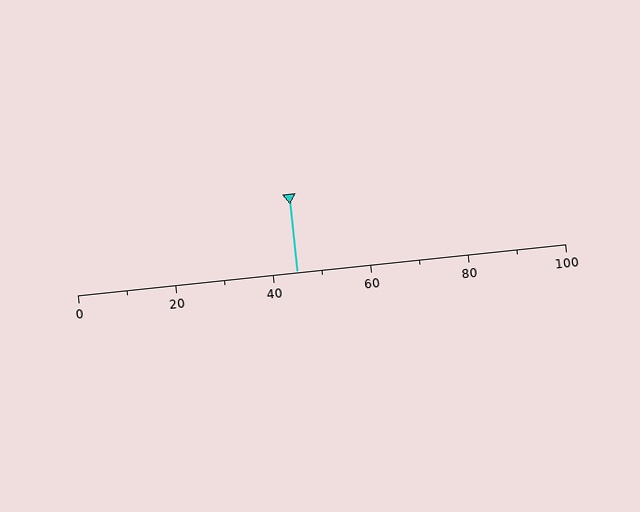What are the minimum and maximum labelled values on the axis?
The axis runs from 0 to 100.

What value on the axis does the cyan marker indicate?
The marker indicates approximately 45.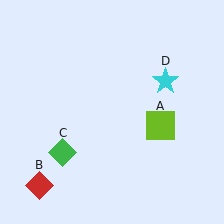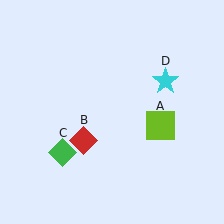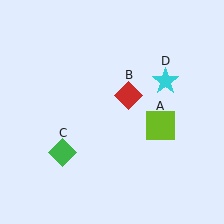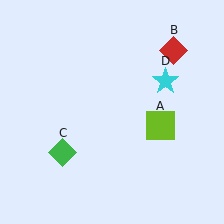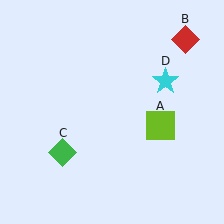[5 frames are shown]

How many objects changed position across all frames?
1 object changed position: red diamond (object B).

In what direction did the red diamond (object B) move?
The red diamond (object B) moved up and to the right.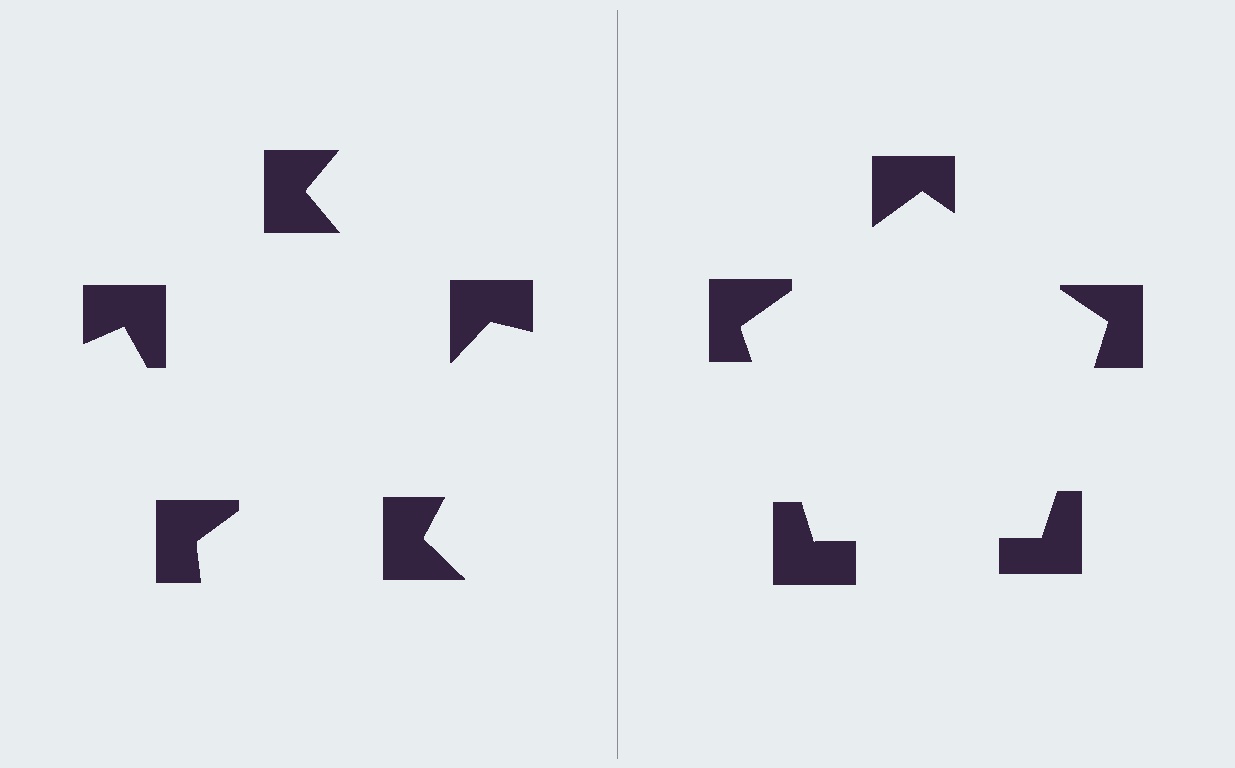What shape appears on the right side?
An illusory pentagon.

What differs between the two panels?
The notched squares are positioned identically on both sides; only the wedge orientations differ. On the right they align to a pentagon; on the left they are misaligned.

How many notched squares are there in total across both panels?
10 — 5 on each side.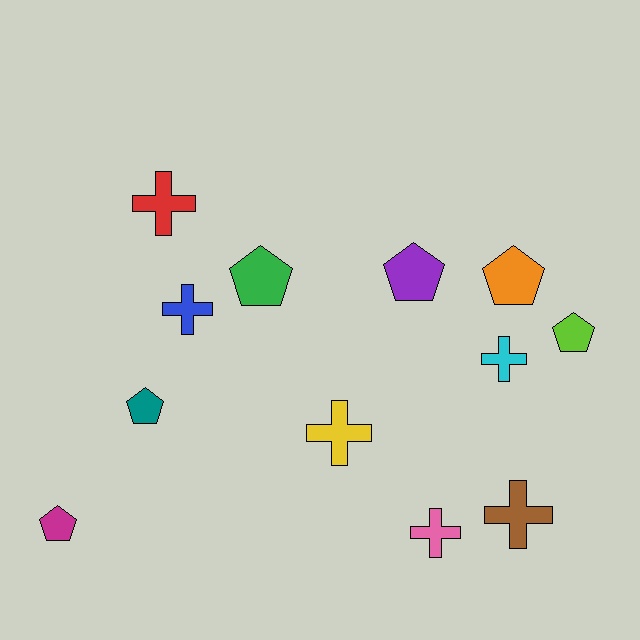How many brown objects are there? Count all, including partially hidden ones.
There is 1 brown object.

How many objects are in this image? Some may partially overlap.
There are 12 objects.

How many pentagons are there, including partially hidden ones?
There are 6 pentagons.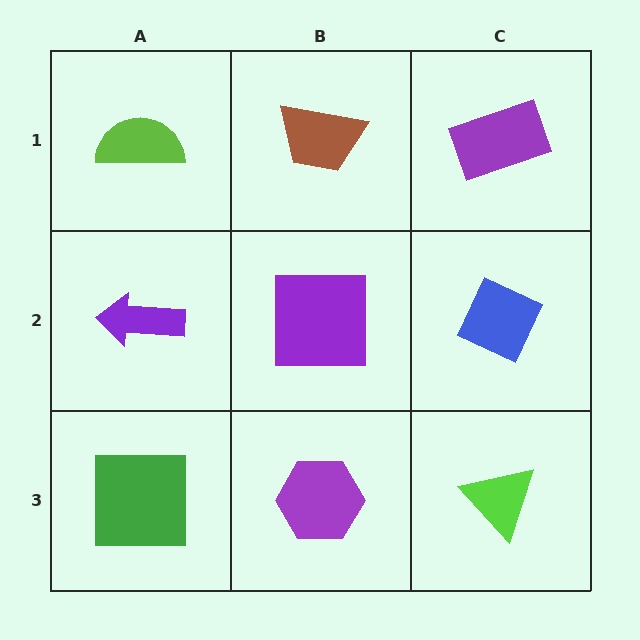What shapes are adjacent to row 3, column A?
A purple arrow (row 2, column A), a purple hexagon (row 3, column B).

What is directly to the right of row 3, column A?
A purple hexagon.